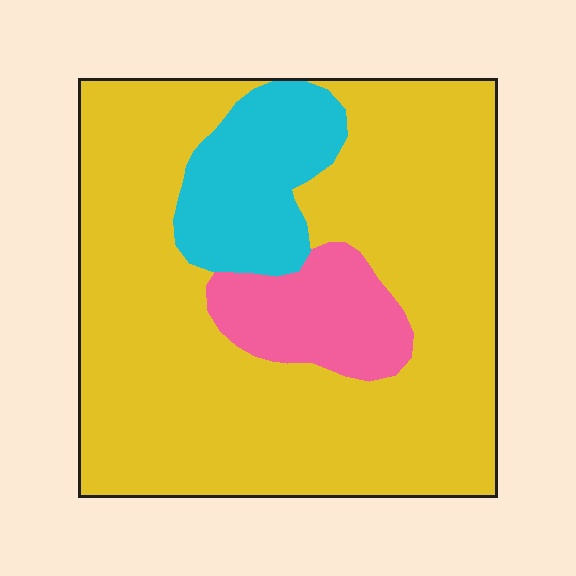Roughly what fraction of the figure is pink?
Pink takes up about one tenth (1/10) of the figure.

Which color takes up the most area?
Yellow, at roughly 75%.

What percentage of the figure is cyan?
Cyan takes up less than a sixth of the figure.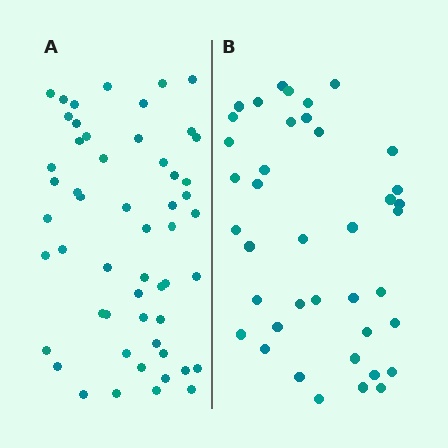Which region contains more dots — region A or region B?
Region A (the left region) has more dots.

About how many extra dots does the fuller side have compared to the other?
Region A has approximately 15 more dots than region B.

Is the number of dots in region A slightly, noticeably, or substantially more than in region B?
Region A has noticeably more, but not dramatically so. The ratio is roughly 1.4 to 1.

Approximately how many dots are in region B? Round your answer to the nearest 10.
About 40 dots.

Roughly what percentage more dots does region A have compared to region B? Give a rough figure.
About 35% more.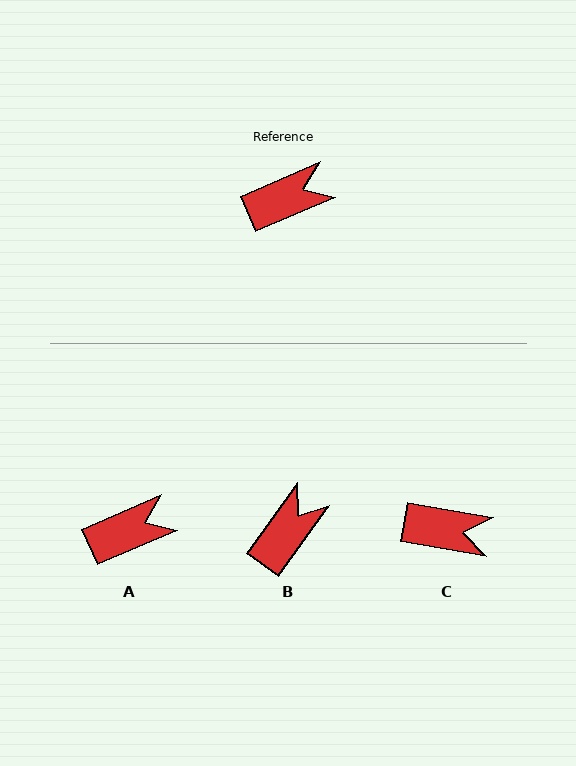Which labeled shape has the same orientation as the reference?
A.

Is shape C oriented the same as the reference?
No, it is off by about 34 degrees.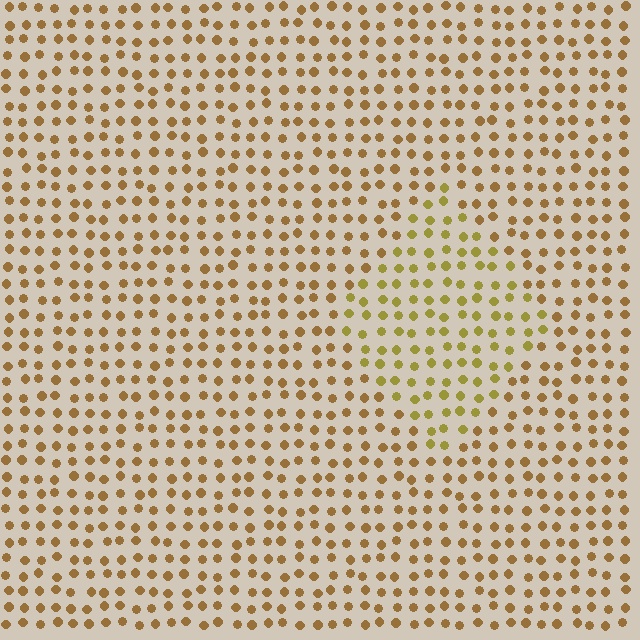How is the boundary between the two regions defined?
The boundary is defined purely by a slight shift in hue (about 24 degrees). Spacing, size, and orientation are identical on both sides.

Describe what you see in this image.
The image is filled with small brown elements in a uniform arrangement. A diamond-shaped region is visible where the elements are tinted to a slightly different hue, forming a subtle color boundary.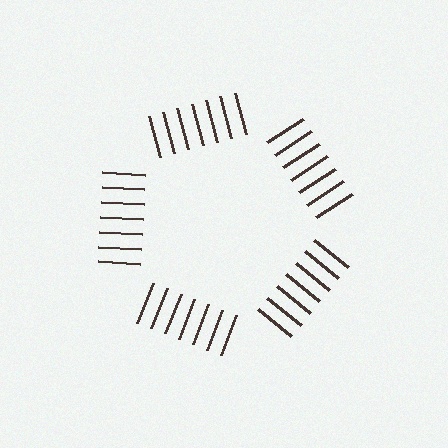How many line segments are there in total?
35 — 7 along each of the 5 edges.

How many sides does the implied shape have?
5 sides — the line-ends trace a pentagon.